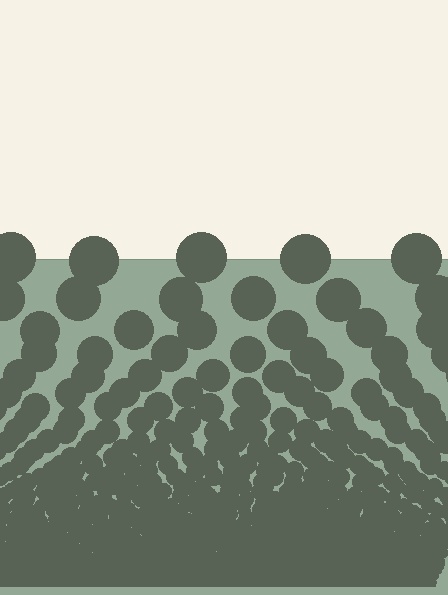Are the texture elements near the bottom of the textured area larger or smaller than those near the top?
Smaller. The gradient is inverted — elements near the bottom are smaller and denser.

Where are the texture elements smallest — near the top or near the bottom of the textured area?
Near the bottom.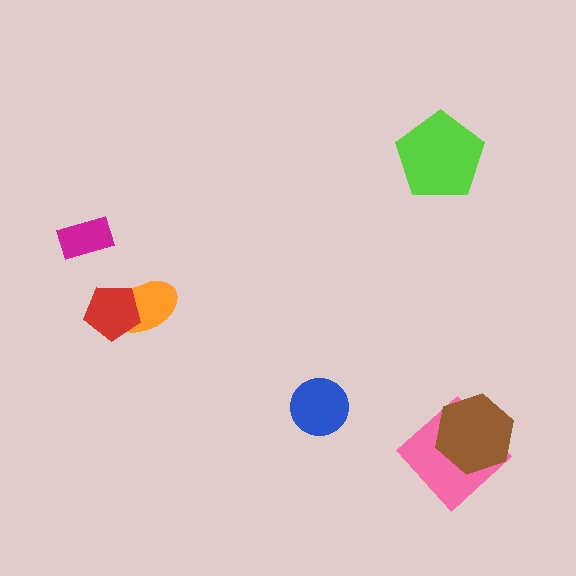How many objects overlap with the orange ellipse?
1 object overlaps with the orange ellipse.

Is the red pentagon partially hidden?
No, no other shape covers it.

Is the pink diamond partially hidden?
Yes, it is partially covered by another shape.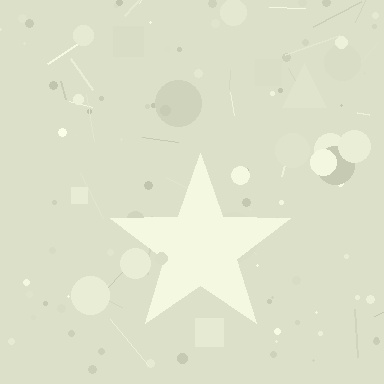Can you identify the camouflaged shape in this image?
The camouflaged shape is a star.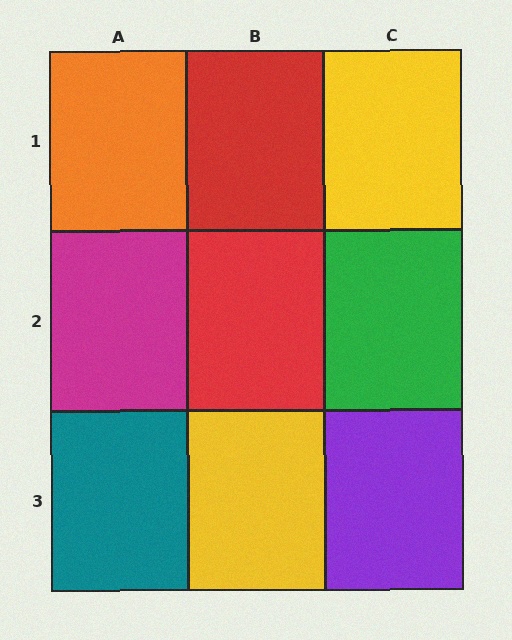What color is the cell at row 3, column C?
Purple.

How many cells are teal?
1 cell is teal.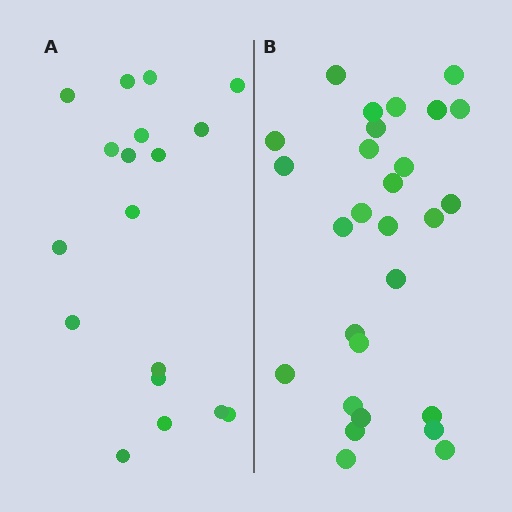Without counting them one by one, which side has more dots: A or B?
Region B (the right region) has more dots.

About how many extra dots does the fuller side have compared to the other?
Region B has roughly 10 or so more dots than region A.